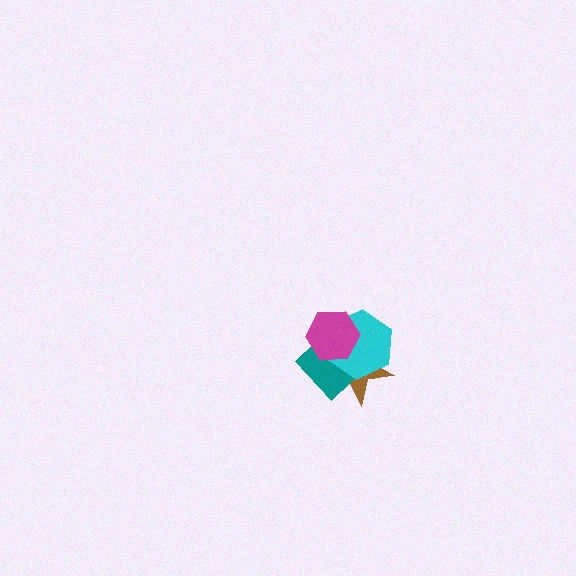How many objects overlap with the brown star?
3 objects overlap with the brown star.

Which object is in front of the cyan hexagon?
The magenta hexagon is in front of the cyan hexagon.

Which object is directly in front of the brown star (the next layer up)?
The teal diamond is directly in front of the brown star.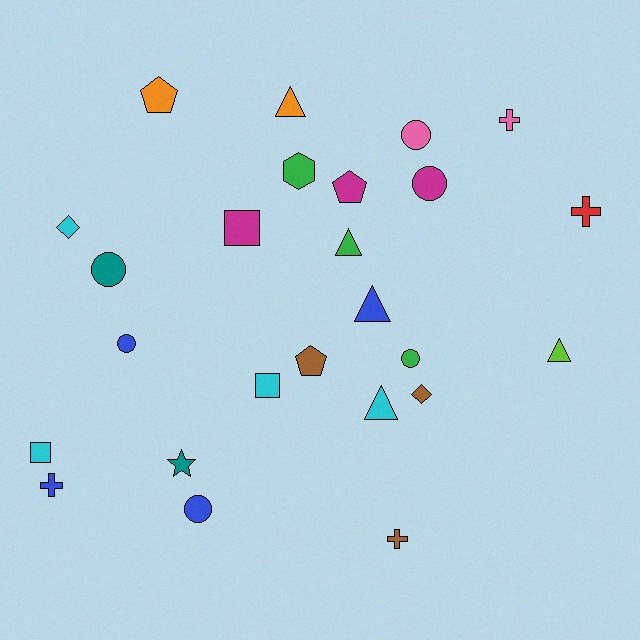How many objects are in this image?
There are 25 objects.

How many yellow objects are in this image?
There are no yellow objects.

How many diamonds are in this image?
There are 2 diamonds.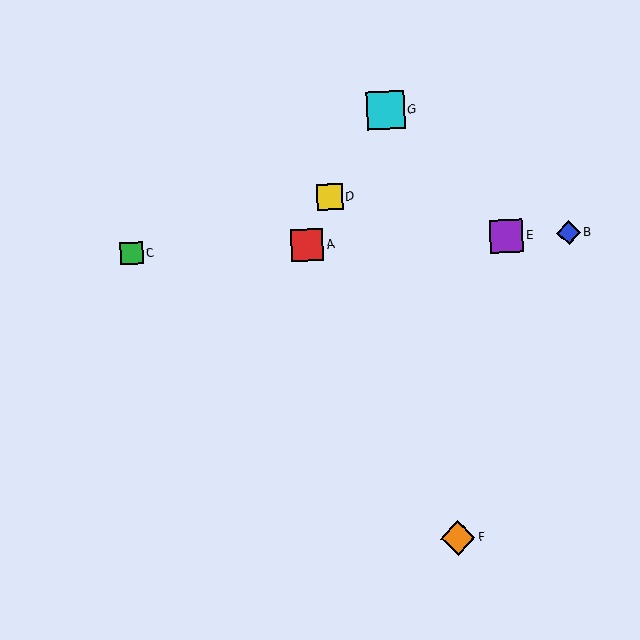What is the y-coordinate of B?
Object B is at y≈233.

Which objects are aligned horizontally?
Objects A, B, C, E are aligned horizontally.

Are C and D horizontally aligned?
No, C is at y≈254 and D is at y≈197.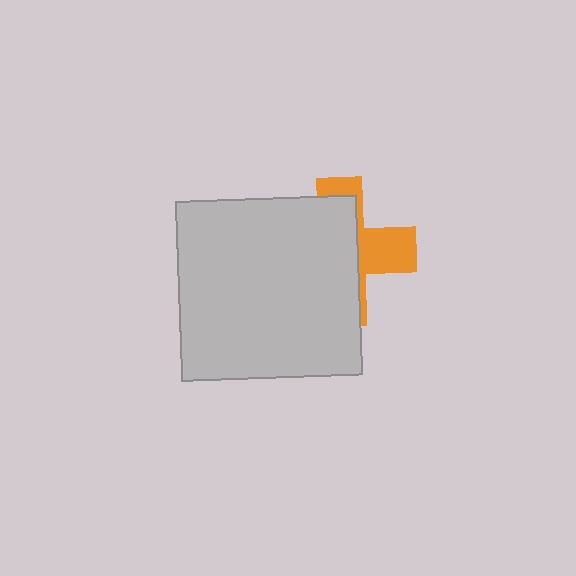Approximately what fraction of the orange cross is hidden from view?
Roughly 66% of the orange cross is hidden behind the light gray square.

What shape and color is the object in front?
The object in front is a light gray square.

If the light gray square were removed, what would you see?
You would see the complete orange cross.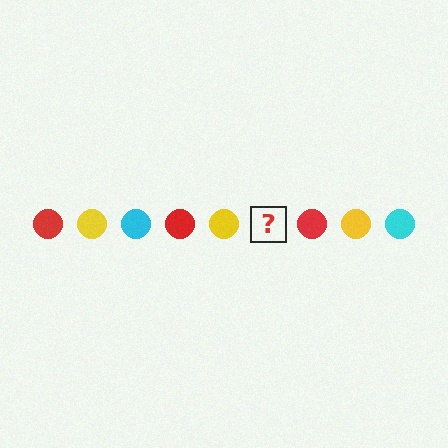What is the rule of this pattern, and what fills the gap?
The rule is that the pattern cycles through red, yellow, cyan circles. The gap should be filled with a cyan circle.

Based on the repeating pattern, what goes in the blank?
The blank should be a cyan circle.